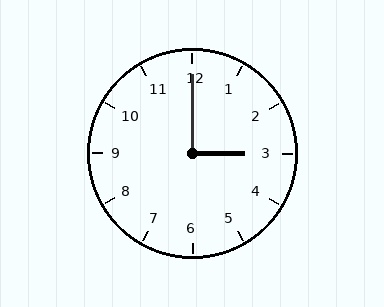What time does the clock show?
3:00.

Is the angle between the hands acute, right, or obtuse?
It is right.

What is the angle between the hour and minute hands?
Approximately 90 degrees.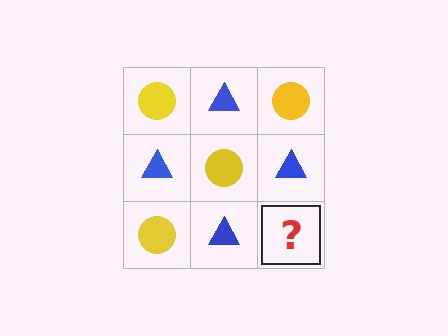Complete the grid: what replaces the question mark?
The question mark should be replaced with a yellow circle.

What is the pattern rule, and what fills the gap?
The rule is that it alternates yellow circle and blue triangle in a checkerboard pattern. The gap should be filled with a yellow circle.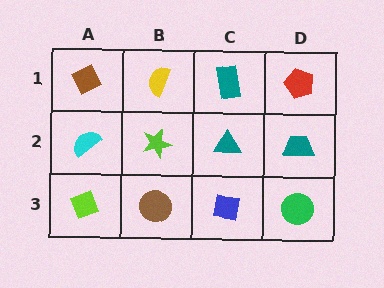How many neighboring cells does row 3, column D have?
2.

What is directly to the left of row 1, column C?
A yellow semicircle.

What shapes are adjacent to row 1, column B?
A lime star (row 2, column B), a brown diamond (row 1, column A), a teal rectangle (row 1, column C).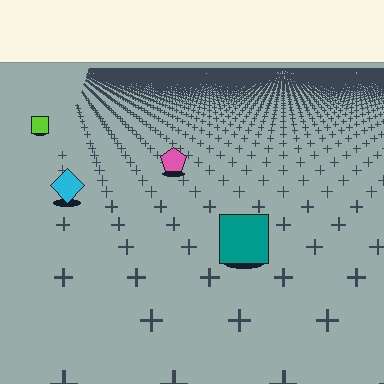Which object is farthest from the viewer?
The lime square is farthest from the viewer. It appears smaller and the ground texture around it is denser.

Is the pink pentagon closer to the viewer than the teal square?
No. The teal square is closer — you can tell from the texture gradient: the ground texture is coarser near it.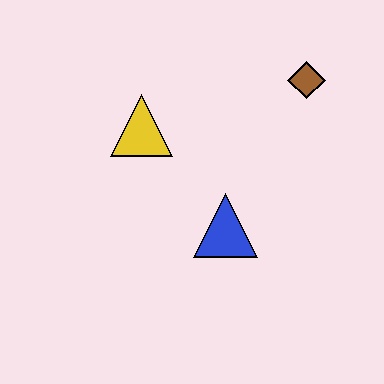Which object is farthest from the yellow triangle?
The brown diamond is farthest from the yellow triangle.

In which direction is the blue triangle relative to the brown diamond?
The blue triangle is below the brown diamond.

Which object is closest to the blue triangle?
The yellow triangle is closest to the blue triangle.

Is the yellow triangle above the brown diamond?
No